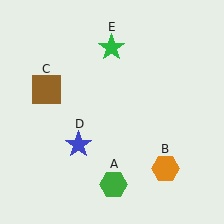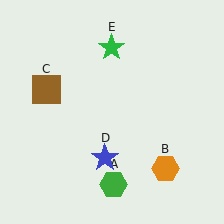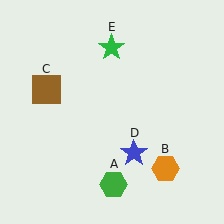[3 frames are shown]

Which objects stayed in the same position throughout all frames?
Green hexagon (object A) and orange hexagon (object B) and brown square (object C) and green star (object E) remained stationary.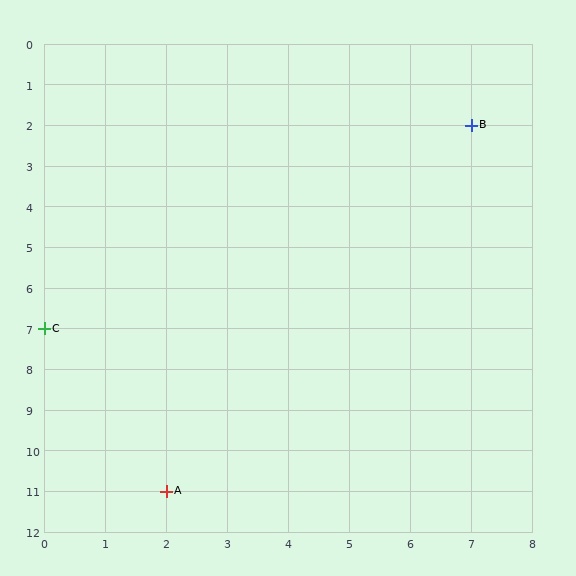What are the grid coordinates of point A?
Point A is at grid coordinates (2, 11).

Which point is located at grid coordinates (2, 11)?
Point A is at (2, 11).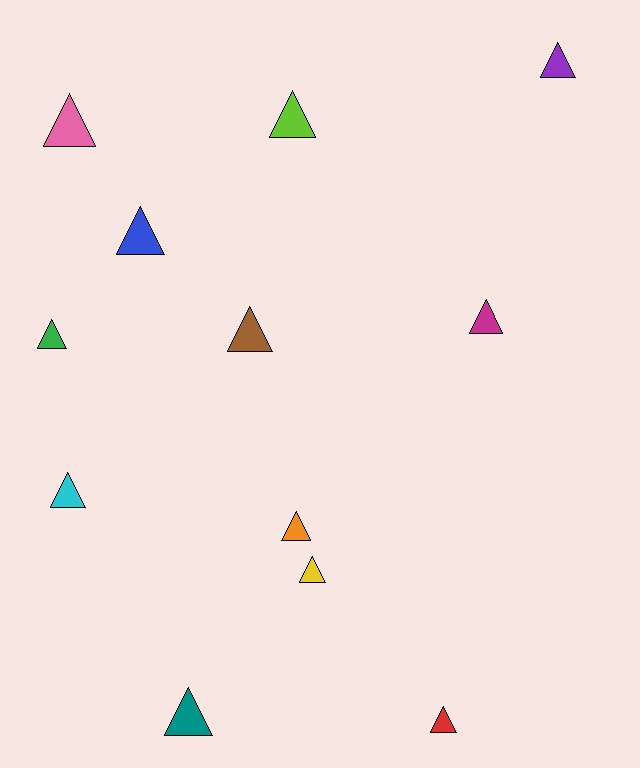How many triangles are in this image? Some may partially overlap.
There are 12 triangles.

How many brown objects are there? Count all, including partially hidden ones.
There is 1 brown object.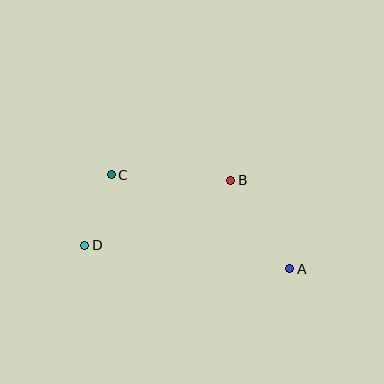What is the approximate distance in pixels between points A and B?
The distance between A and B is approximately 106 pixels.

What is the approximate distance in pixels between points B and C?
The distance between B and C is approximately 120 pixels.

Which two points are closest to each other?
Points C and D are closest to each other.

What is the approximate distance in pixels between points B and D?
The distance between B and D is approximately 160 pixels.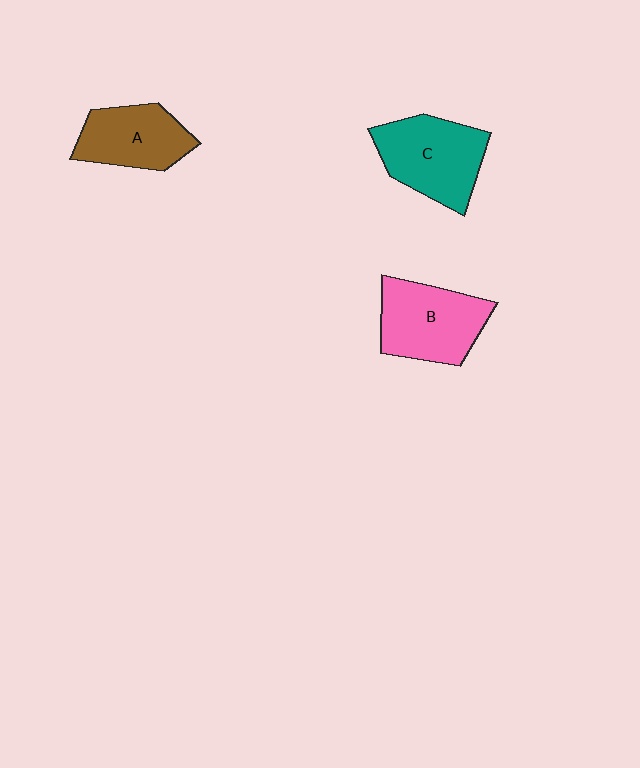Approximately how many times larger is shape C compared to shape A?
Approximately 1.2 times.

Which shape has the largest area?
Shape C (teal).